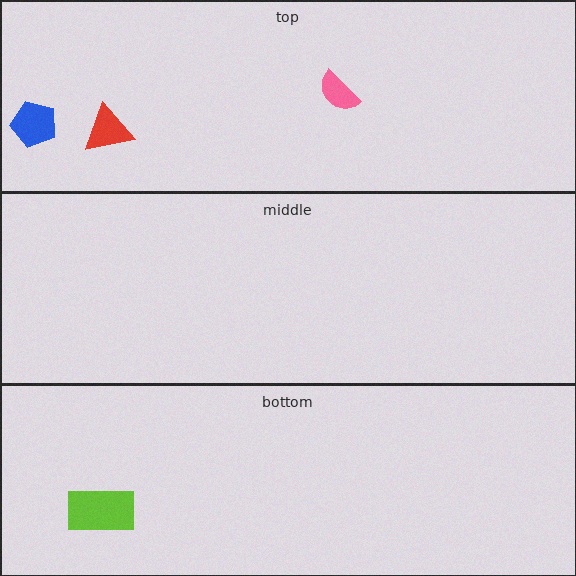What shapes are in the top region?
The blue pentagon, the pink semicircle, the red triangle.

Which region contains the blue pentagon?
The top region.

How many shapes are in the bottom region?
1.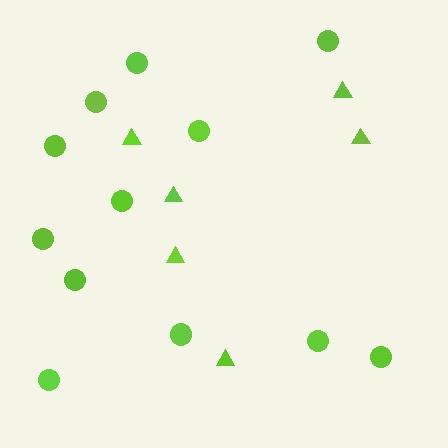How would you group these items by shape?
There are 2 groups: one group of triangles (6) and one group of circles (12).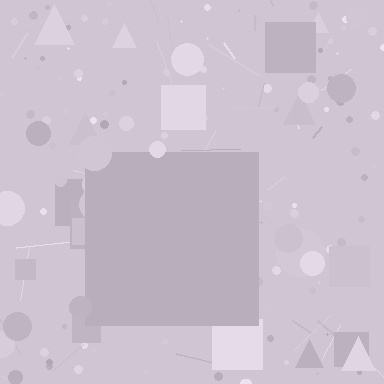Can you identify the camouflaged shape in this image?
The camouflaged shape is a square.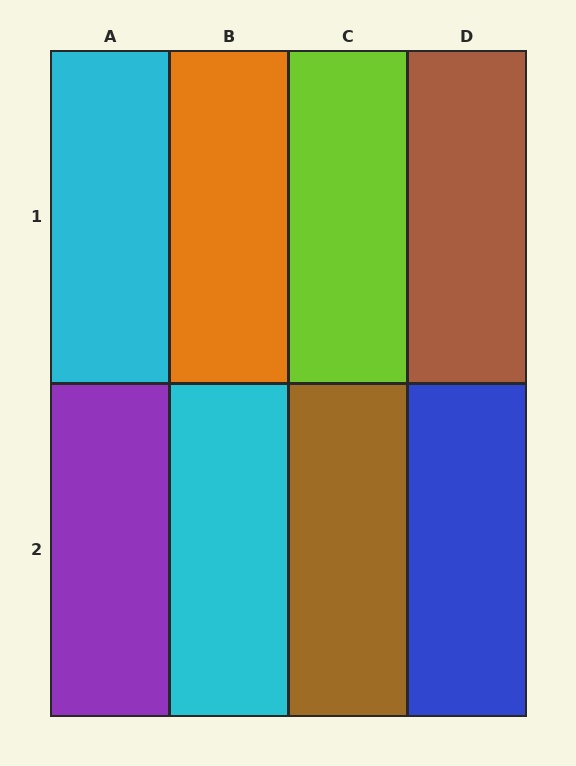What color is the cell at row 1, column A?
Cyan.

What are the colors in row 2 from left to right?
Purple, cyan, brown, blue.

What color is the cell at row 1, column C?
Lime.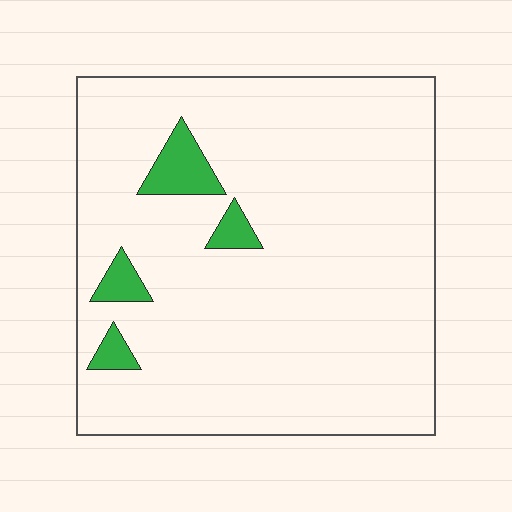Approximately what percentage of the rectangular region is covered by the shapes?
Approximately 5%.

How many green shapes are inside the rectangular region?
4.